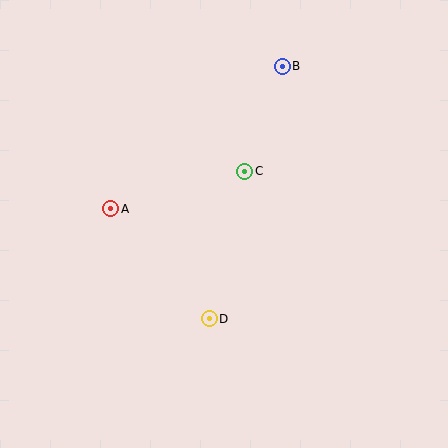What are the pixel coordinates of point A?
Point A is at (111, 209).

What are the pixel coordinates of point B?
Point B is at (282, 66).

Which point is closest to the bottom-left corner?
Point D is closest to the bottom-left corner.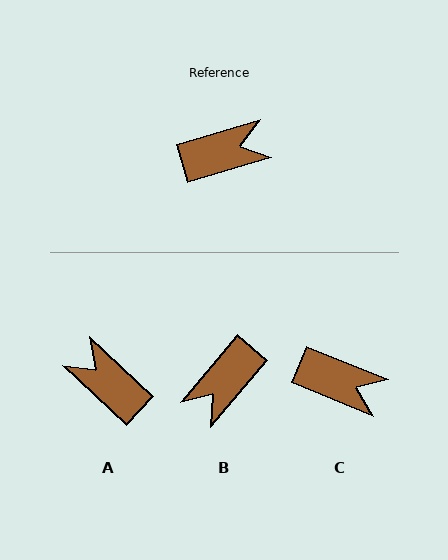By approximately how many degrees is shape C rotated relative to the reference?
Approximately 39 degrees clockwise.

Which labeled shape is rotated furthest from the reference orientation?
B, about 147 degrees away.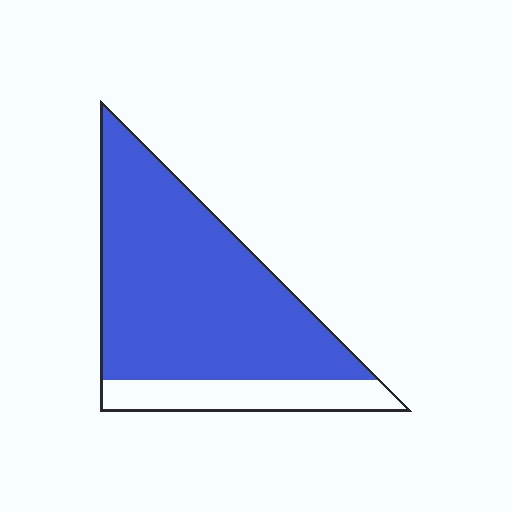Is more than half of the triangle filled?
Yes.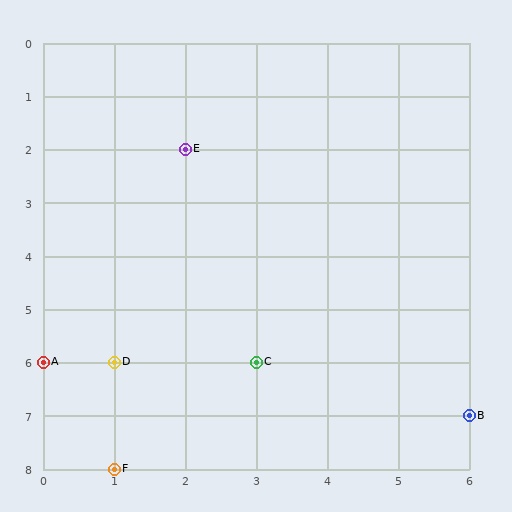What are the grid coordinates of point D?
Point D is at grid coordinates (1, 6).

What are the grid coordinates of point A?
Point A is at grid coordinates (0, 6).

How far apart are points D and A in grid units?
Points D and A are 1 column apart.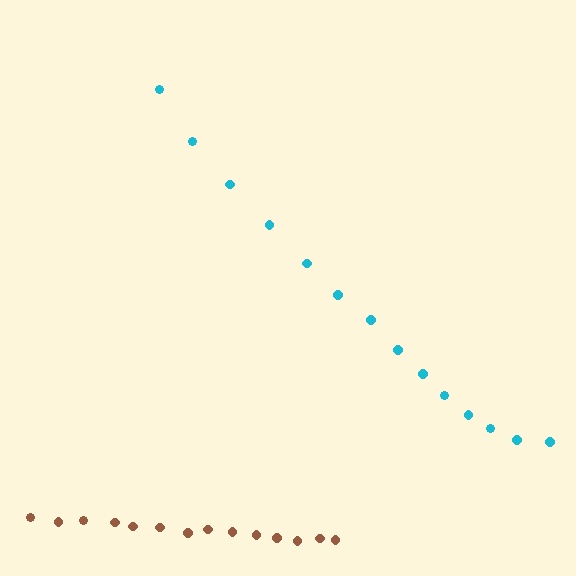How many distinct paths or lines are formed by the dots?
There are 2 distinct paths.